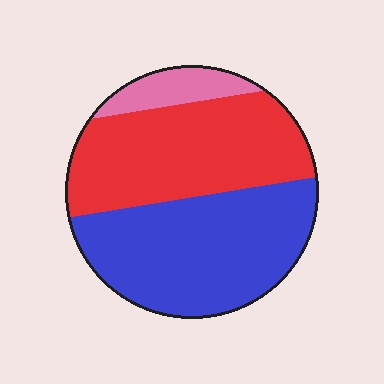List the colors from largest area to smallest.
From largest to smallest: blue, red, pink.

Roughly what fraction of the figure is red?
Red covers 43% of the figure.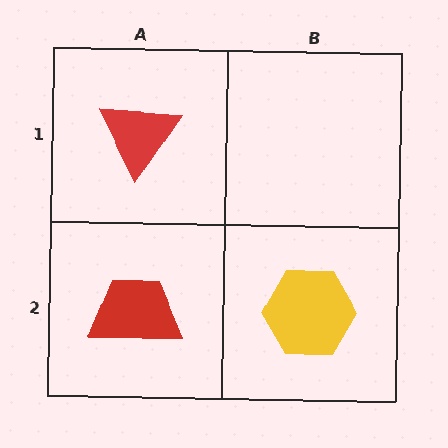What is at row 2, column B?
A yellow hexagon.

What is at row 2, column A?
A red trapezoid.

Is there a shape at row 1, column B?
No, that cell is empty.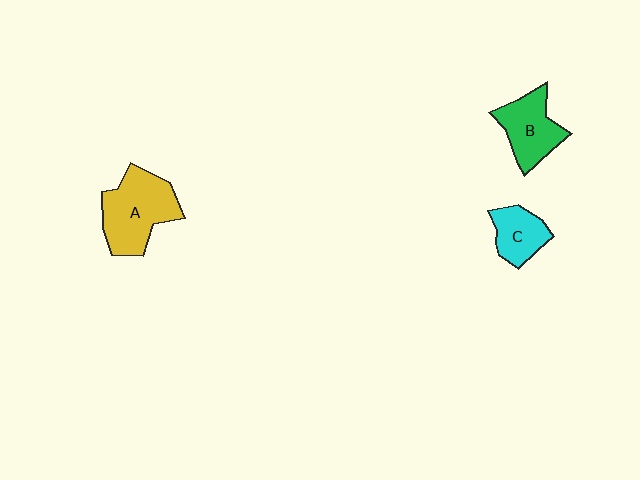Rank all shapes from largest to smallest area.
From largest to smallest: A (yellow), B (green), C (cyan).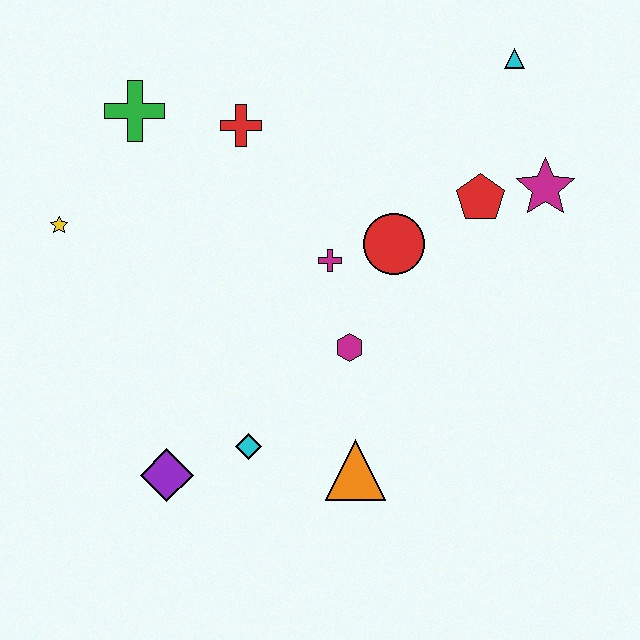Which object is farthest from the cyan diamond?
The cyan triangle is farthest from the cyan diamond.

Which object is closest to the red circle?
The magenta cross is closest to the red circle.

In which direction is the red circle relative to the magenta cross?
The red circle is to the right of the magenta cross.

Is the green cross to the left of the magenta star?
Yes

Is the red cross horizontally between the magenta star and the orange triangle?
No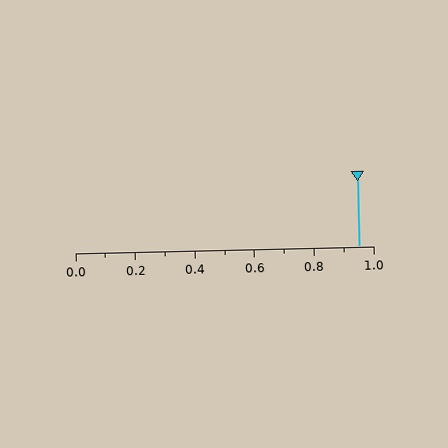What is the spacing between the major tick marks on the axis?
The major ticks are spaced 0.2 apart.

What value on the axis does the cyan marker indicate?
The marker indicates approximately 0.95.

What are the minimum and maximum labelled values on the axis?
The axis runs from 0.0 to 1.0.